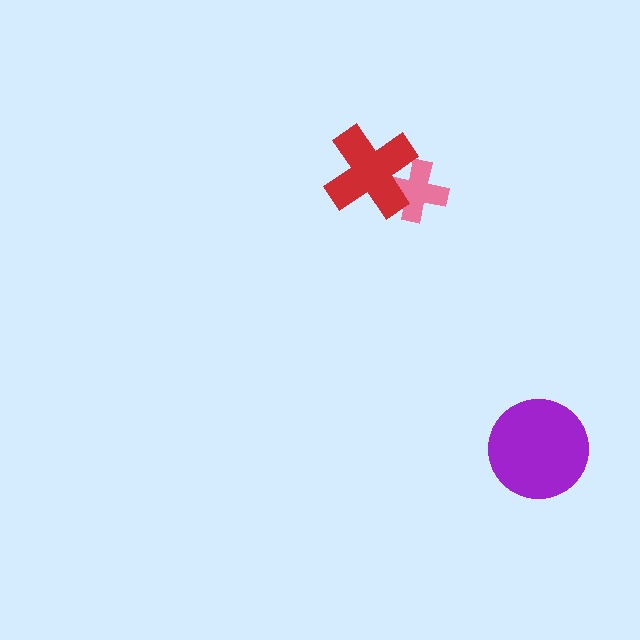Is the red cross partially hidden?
No, no other shape covers it.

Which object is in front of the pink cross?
The red cross is in front of the pink cross.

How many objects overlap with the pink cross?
1 object overlaps with the pink cross.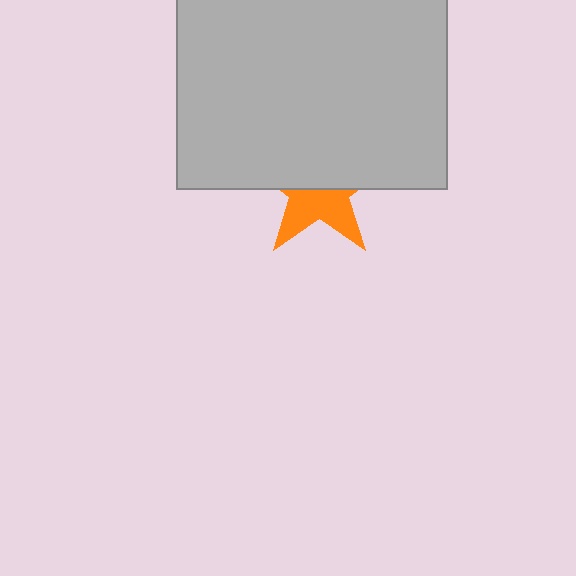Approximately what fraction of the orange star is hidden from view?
Roughly 56% of the orange star is hidden behind the light gray rectangle.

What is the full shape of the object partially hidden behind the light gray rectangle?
The partially hidden object is an orange star.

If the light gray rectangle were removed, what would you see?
You would see the complete orange star.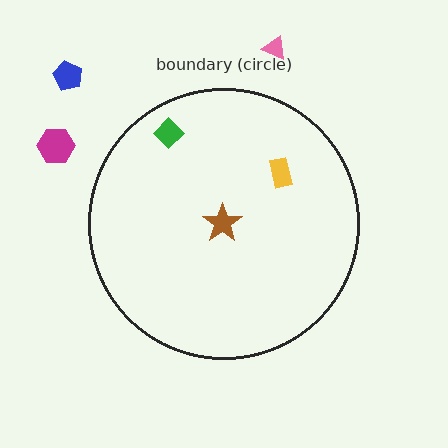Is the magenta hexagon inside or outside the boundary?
Outside.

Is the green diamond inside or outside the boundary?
Inside.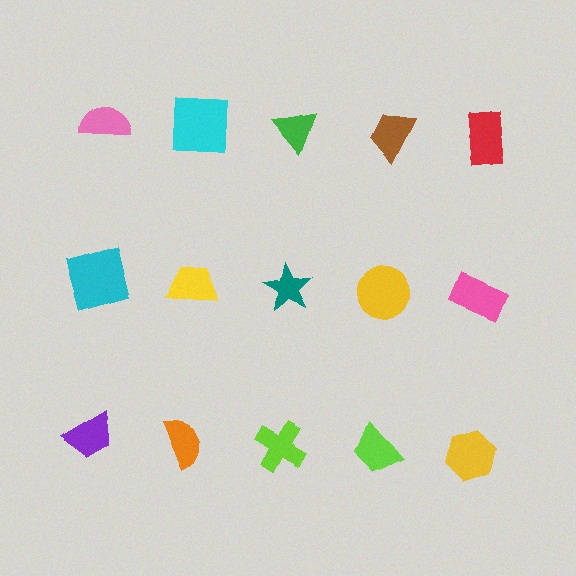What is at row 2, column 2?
A yellow trapezoid.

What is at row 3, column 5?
A yellow hexagon.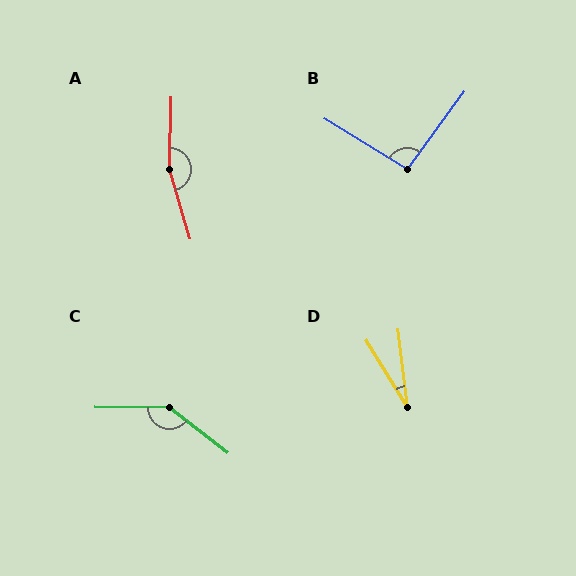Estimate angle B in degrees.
Approximately 94 degrees.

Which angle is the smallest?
D, at approximately 24 degrees.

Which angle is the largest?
A, at approximately 162 degrees.